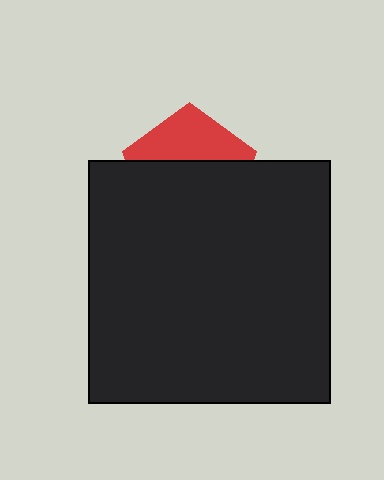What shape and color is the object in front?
The object in front is a black square.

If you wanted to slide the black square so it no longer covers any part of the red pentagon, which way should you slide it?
Slide it down — that is the most direct way to separate the two shapes.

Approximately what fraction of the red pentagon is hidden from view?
Roughly 64% of the red pentagon is hidden behind the black square.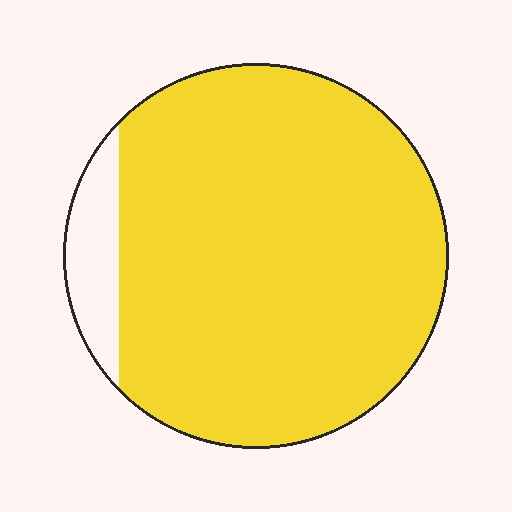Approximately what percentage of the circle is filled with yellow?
Approximately 90%.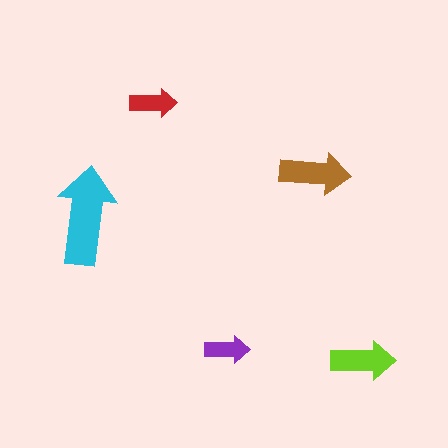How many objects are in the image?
There are 5 objects in the image.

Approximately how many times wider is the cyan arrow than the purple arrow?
About 2 times wider.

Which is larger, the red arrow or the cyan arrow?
The cyan one.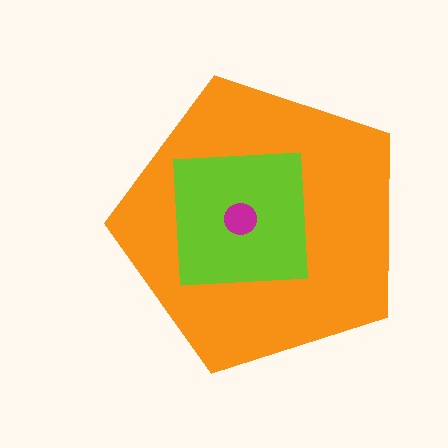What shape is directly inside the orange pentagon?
The lime square.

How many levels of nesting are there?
3.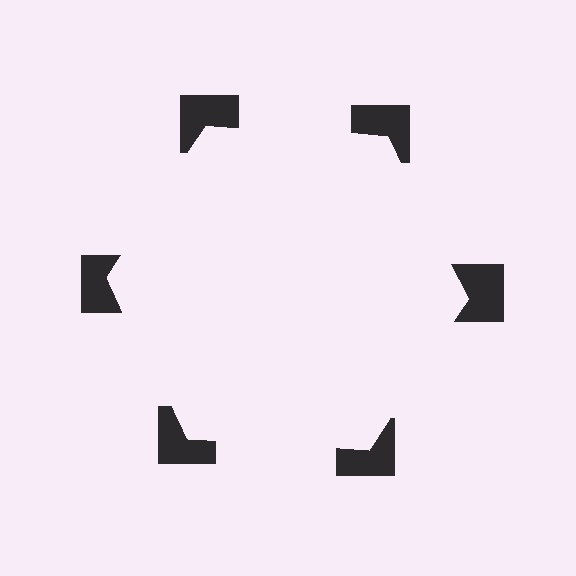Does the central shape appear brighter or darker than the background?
It typically appears slightly brighter than the background, even though no actual brightness change is drawn.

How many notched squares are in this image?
There are 6 — one at each vertex of the illusory hexagon.